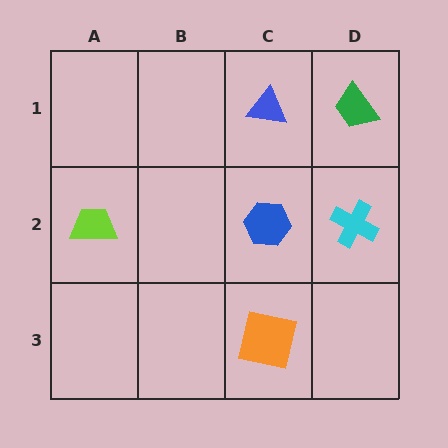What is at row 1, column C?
A blue triangle.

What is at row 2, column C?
A blue hexagon.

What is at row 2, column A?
A lime trapezoid.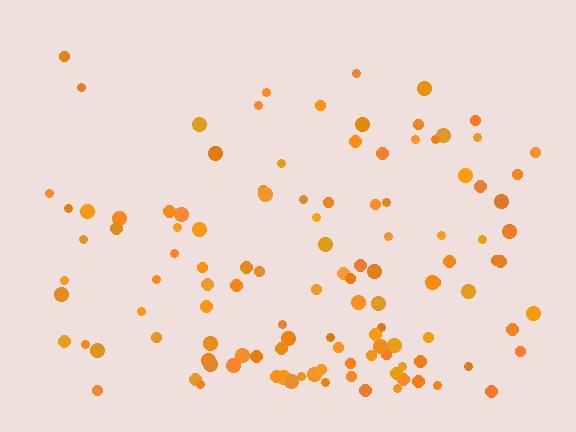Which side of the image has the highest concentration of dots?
The bottom.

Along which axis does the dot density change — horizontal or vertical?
Vertical.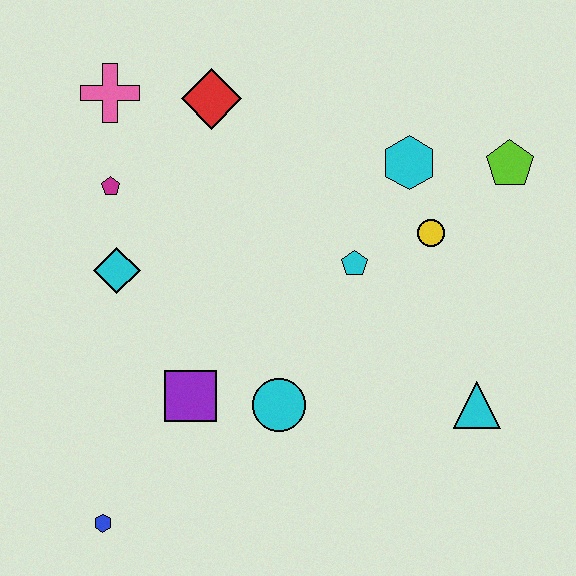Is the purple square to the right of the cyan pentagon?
No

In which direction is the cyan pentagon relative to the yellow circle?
The cyan pentagon is to the left of the yellow circle.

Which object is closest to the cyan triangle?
The yellow circle is closest to the cyan triangle.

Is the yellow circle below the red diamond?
Yes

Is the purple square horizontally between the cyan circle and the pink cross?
Yes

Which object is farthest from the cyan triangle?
The pink cross is farthest from the cyan triangle.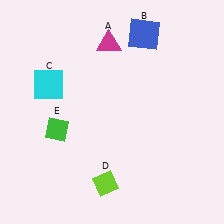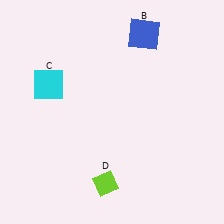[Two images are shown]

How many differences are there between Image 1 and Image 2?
There are 2 differences between the two images.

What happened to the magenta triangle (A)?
The magenta triangle (A) was removed in Image 2. It was in the top-left area of Image 1.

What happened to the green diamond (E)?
The green diamond (E) was removed in Image 2. It was in the bottom-left area of Image 1.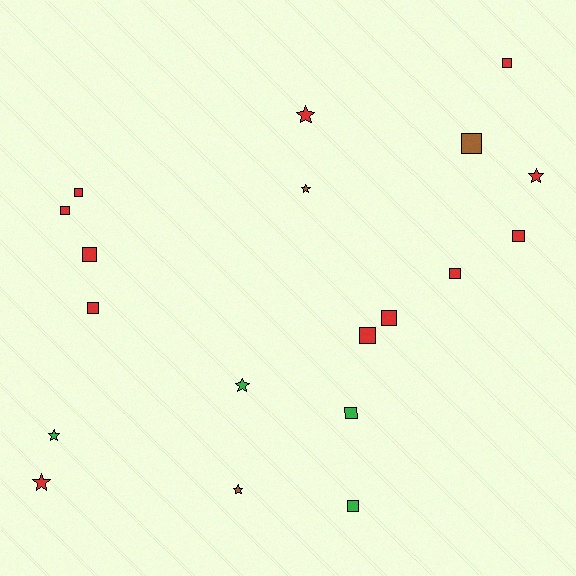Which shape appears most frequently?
Square, with 12 objects.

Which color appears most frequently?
Red, with 12 objects.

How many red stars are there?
There are 3 red stars.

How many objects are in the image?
There are 19 objects.